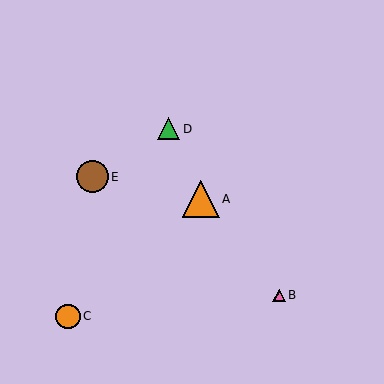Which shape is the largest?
The orange triangle (labeled A) is the largest.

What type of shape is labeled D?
Shape D is a green triangle.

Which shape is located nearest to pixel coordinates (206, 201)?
The orange triangle (labeled A) at (201, 199) is nearest to that location.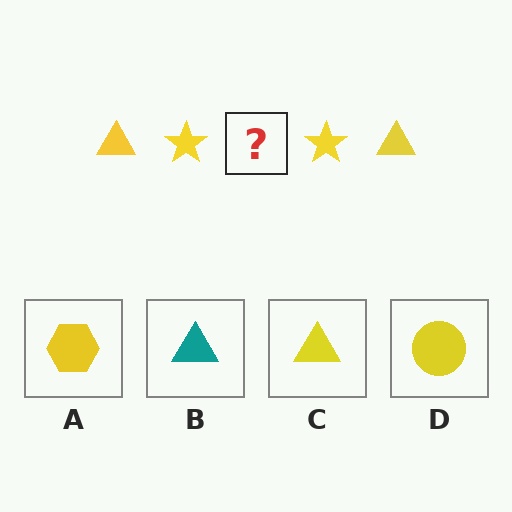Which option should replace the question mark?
Option C.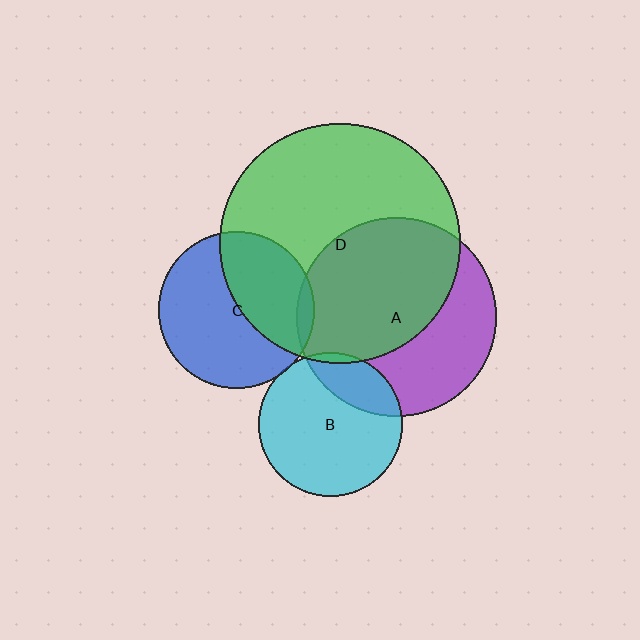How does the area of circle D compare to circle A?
Approximately 1.5 times.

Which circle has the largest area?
Circle D (green).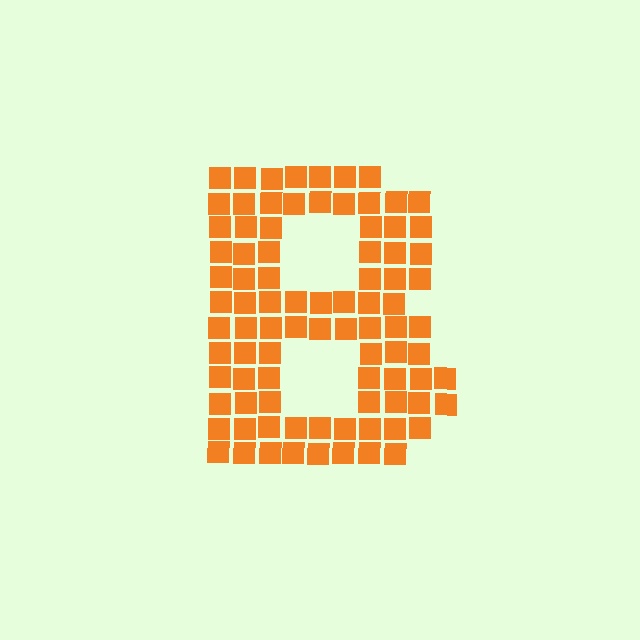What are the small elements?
The small elements are squares.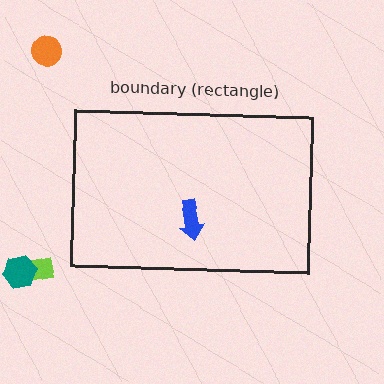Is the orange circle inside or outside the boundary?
Outside.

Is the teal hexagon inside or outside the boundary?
Outside.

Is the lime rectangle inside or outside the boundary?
Outside.